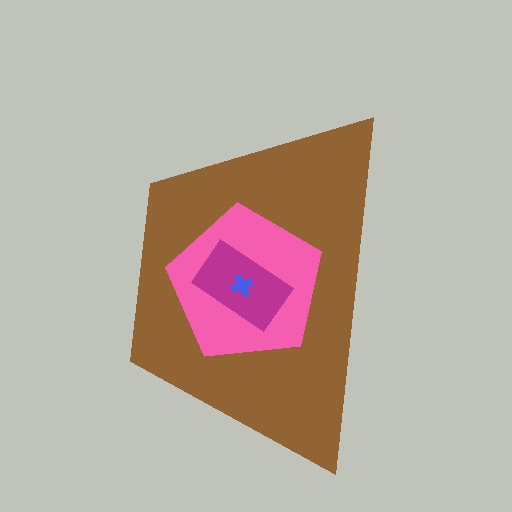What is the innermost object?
The blue cross.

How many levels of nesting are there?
4.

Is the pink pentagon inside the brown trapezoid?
Yes.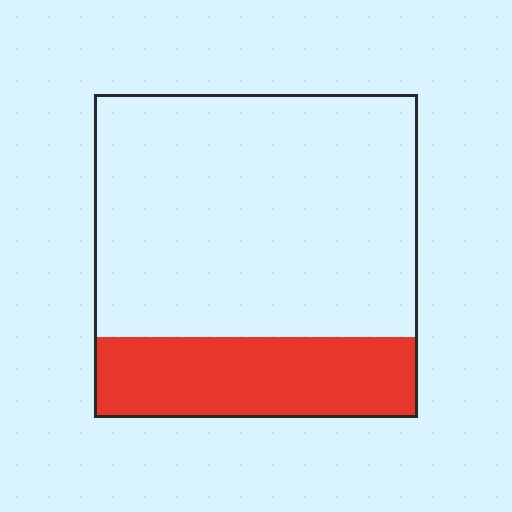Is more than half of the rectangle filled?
No.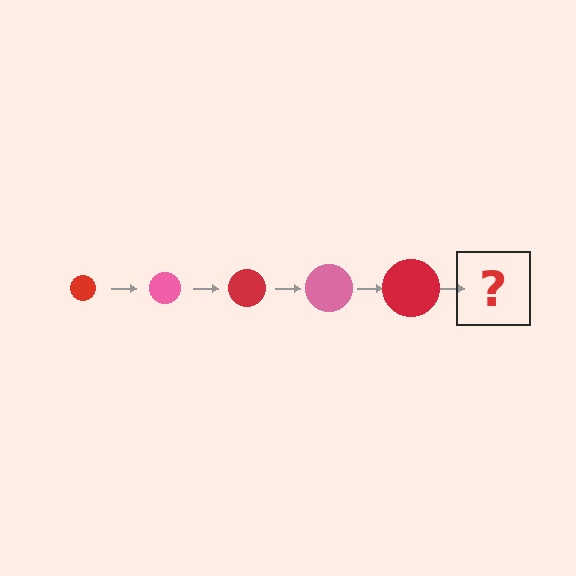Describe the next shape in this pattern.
It should be a pink circle, larger than the previous one.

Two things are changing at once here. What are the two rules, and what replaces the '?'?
The two rules are that the circle grows larger each step and the color cycles through red and pink. The '?' should be a pink circle, larger than the previous one.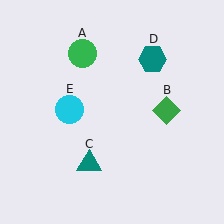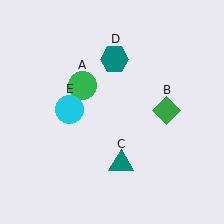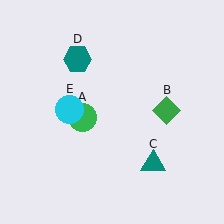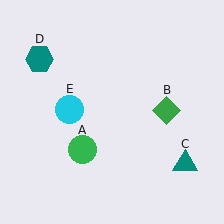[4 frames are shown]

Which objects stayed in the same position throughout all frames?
Green diamond (object B) and cyan circle (object E) remained stationary.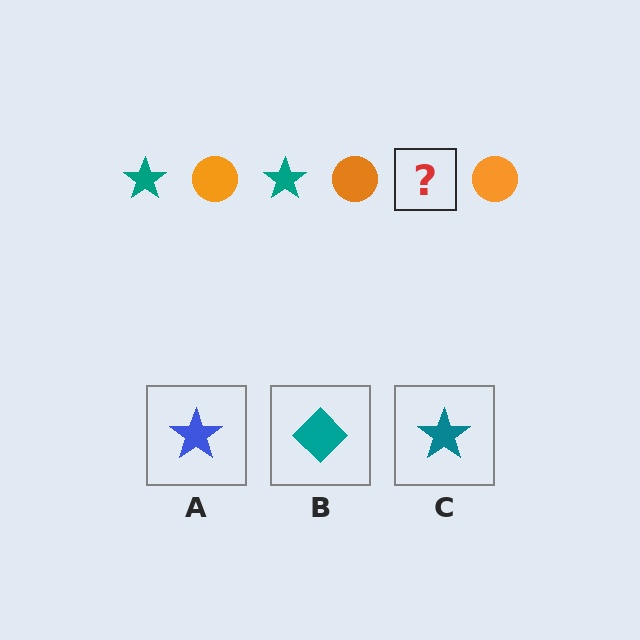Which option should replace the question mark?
Option C.